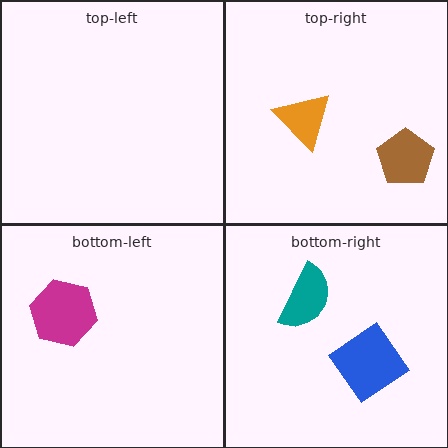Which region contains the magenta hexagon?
The bottom-left region.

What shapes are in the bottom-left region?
The magenta hexagon.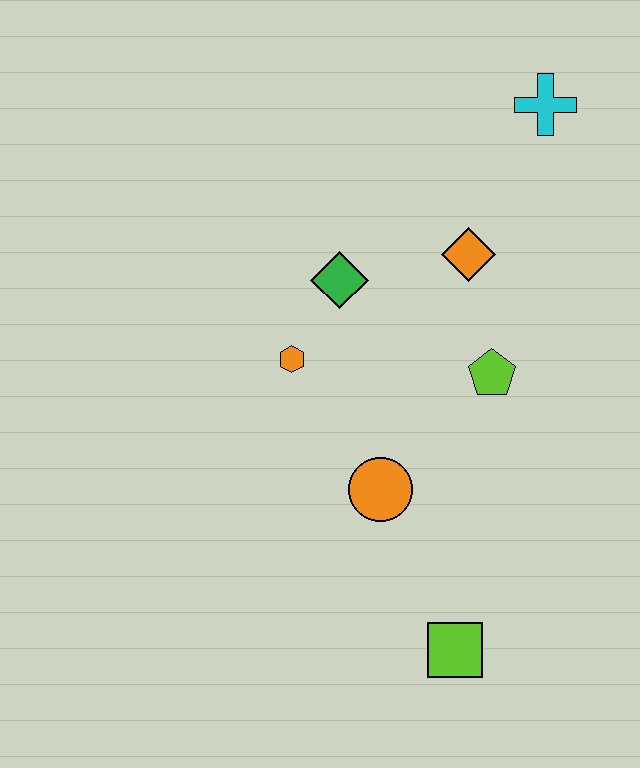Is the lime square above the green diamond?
No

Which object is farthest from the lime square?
The cyan cross is farthest from the lime square.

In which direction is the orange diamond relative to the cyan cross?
The orange diamond is below the cyan cross.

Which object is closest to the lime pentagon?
The orange diamond is closest to the lime pentagon.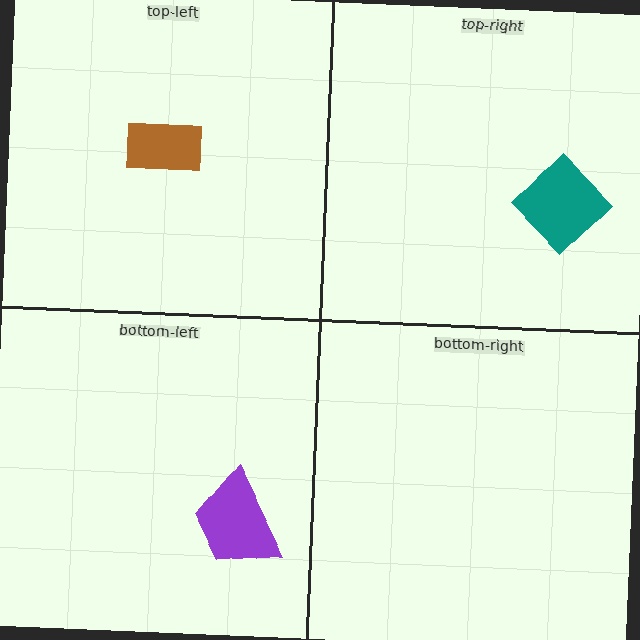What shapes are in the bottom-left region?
The purple trapezoid.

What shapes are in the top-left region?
The brown rectangle.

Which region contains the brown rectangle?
The top-left region.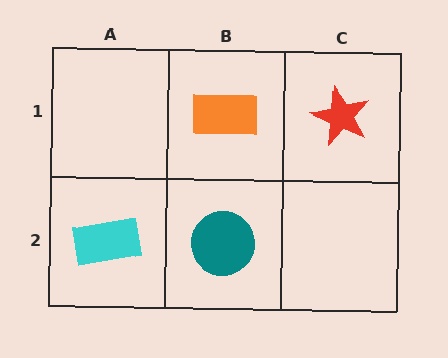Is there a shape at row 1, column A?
No, that cell is empty.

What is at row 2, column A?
A cyan rectangle.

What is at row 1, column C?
A red star.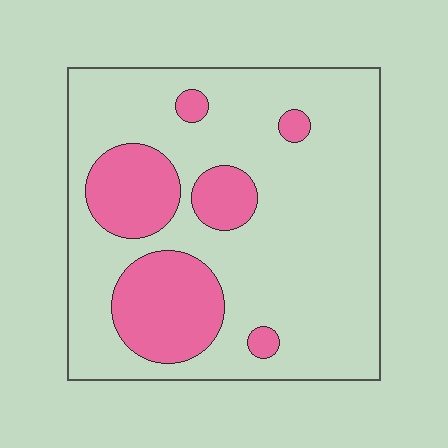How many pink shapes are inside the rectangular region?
6.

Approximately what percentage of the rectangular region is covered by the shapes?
Approximately 25%.